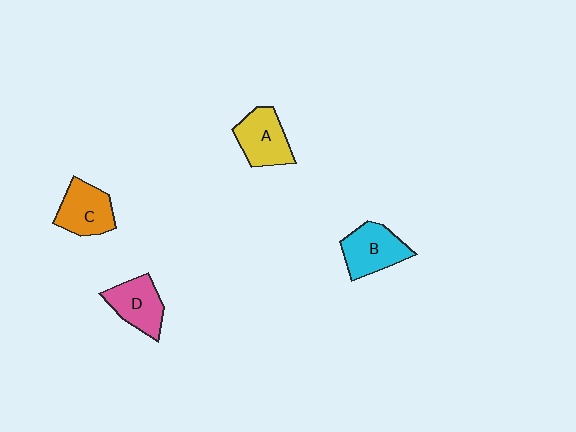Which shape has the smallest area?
Shape D (pink).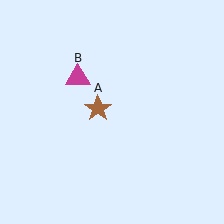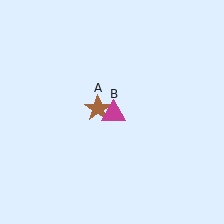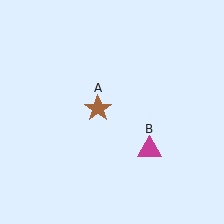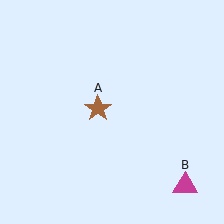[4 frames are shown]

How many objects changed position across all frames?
1 object changed position: magenta triangle (object B).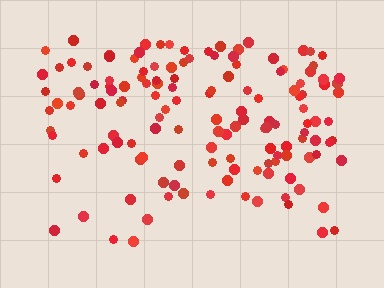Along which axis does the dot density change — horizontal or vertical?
Vertical.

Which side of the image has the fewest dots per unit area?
The bottom.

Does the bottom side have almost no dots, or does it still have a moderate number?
Still a moderate number, just noticeably fewer than the top.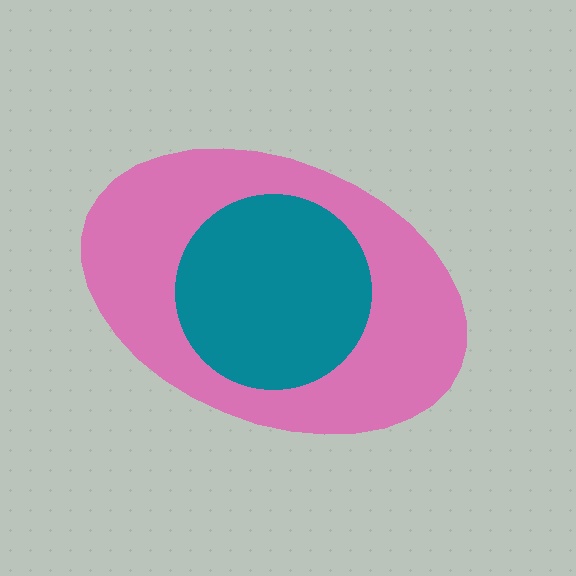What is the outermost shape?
The pink ellipse.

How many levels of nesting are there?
2.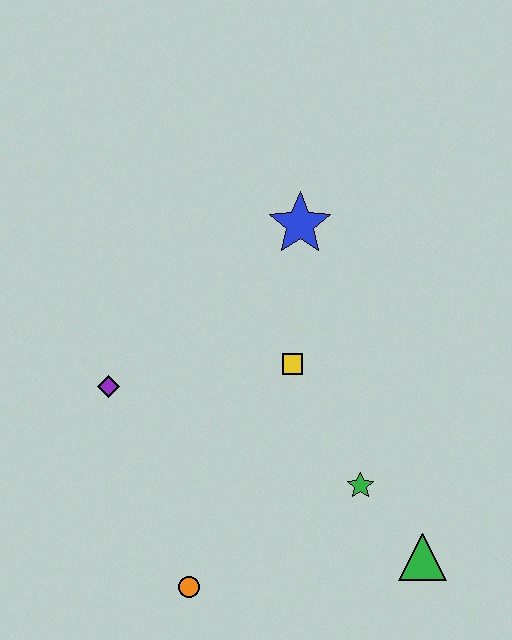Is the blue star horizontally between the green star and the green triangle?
No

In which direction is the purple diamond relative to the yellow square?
The purple diamond is to the left of the yellow square.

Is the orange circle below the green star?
Yes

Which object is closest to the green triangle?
The green star is closest to the green triangle.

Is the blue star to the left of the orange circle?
No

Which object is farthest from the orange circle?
The blue star is farthest from the orange circle.